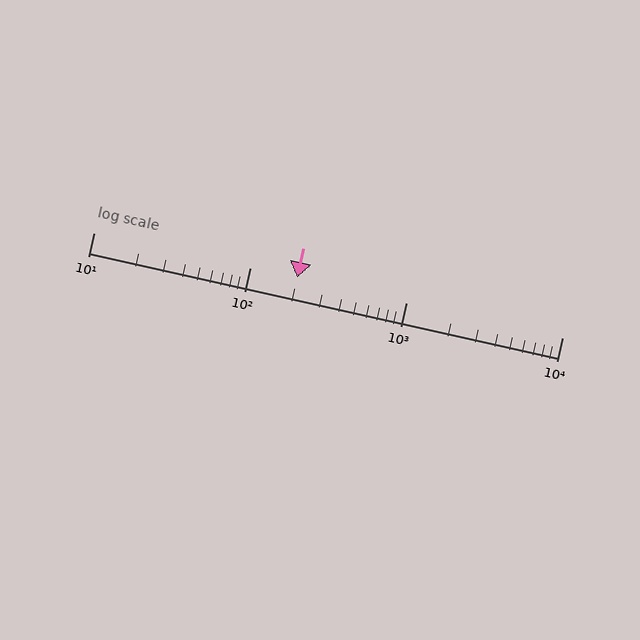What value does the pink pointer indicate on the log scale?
The pointer indicates approximately 200.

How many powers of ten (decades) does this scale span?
The scale spans 3 decades, from 10 to 10000.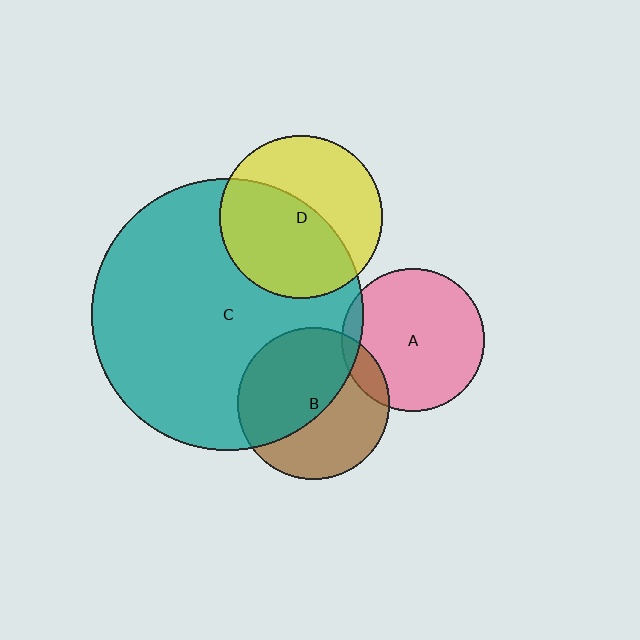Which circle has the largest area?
Circle C (teal).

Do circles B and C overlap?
Yes.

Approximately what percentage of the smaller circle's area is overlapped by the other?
Approximately 55%.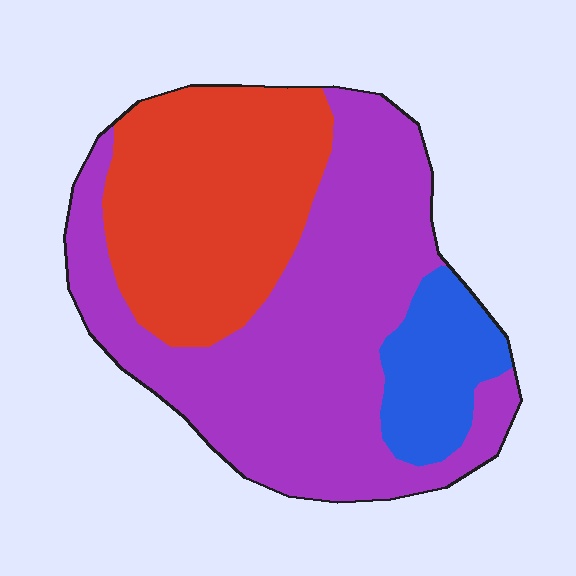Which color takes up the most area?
Purple, at roughly 55%.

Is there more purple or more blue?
Purple.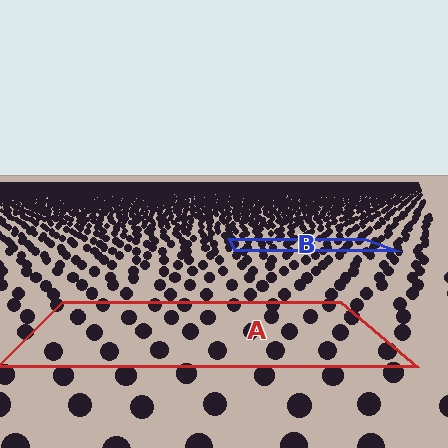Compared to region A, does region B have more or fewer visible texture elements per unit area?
Region B has more texture elements per unit area — they are packed more densely because it is farther away.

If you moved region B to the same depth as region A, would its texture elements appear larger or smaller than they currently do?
They would appear larger. At a closer depth, the same texture elements are projected at a bigger on-screen size.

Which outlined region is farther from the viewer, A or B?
Region B is farther from the viewer — the texture elements inside it appear smaller and more densely packed.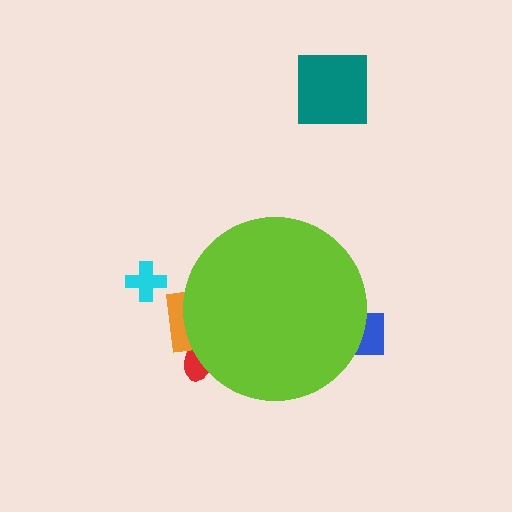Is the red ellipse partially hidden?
Yes, the red ellipse is partially hidden behind the lime circle.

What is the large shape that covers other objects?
A lime circle.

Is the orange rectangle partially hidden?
Yes, the orange rectangle is partially hidden behind the lime circle.